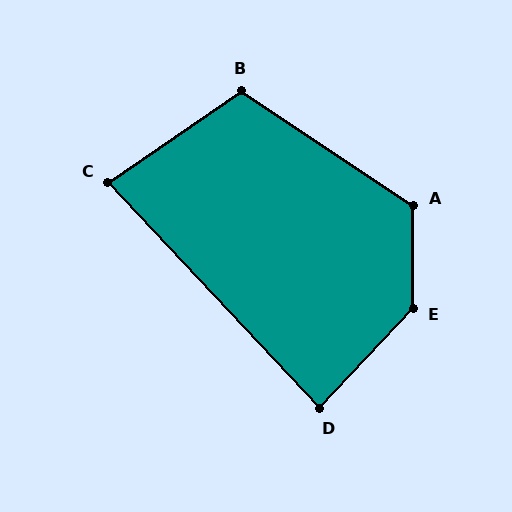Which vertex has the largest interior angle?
E, at approximately 137 degrees.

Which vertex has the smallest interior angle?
C, at approximately 81 degrees.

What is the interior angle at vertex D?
Approximately 86 degrees (approximately right).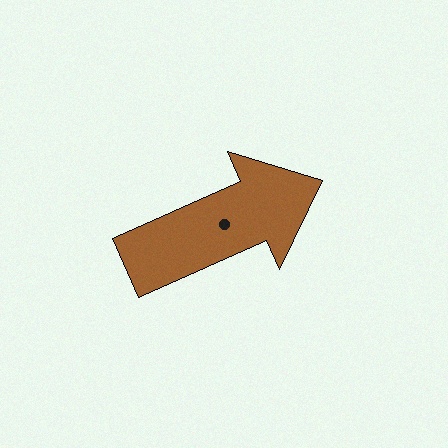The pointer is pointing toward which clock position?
Roughly 2 o'clock.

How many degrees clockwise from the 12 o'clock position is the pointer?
Approximately 66 degrees.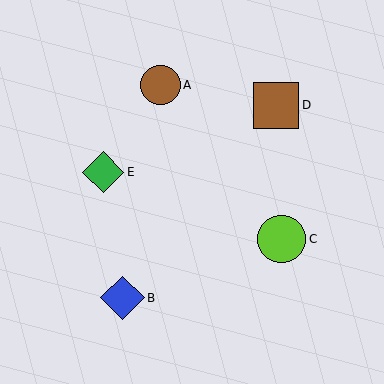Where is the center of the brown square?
The center of the brown square is at (276, 105).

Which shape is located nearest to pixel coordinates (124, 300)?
The blue diamond (labeled B) at (122, 298) is nearest to that location.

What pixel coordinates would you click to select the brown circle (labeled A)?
Click at (160, 85) to select the brown circle A.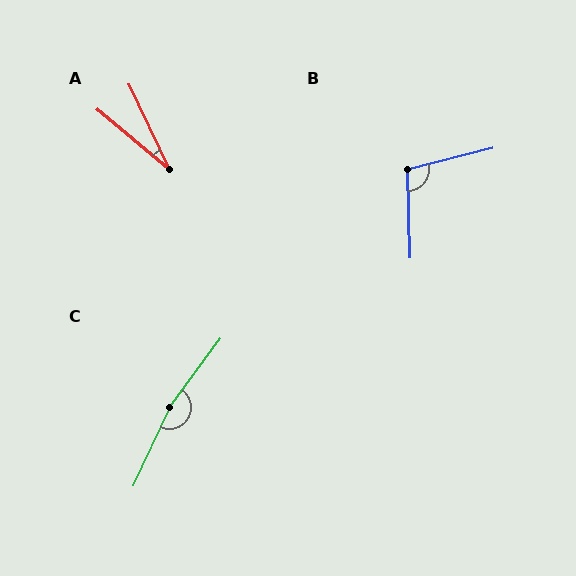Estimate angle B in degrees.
Approximately 103 degrees.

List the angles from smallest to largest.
A (25°), B (103°), C (168°).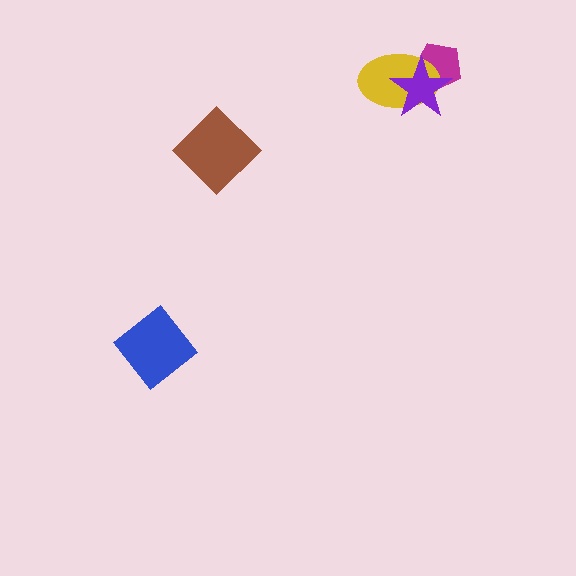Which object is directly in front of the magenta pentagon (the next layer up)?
The yellow ellipse is directly in front of the magenta pentagon.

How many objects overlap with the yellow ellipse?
2 objects overlap with the yellow ellipse.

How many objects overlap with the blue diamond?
0 objects overlap with the blue diamond.